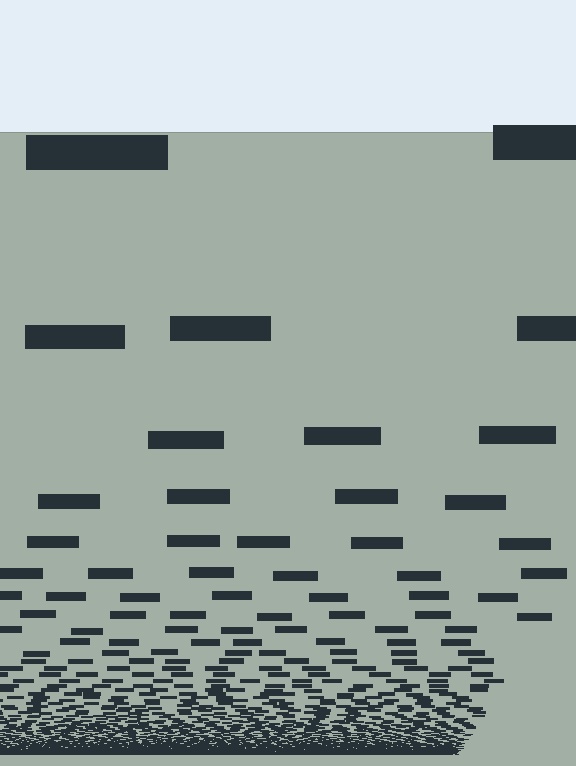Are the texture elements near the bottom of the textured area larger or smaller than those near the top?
Smaller. The gradient is inverted — elements near the bottom are smaller and denser.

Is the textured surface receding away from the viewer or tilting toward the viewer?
The surface appears to tilt toward the viewer. Texture elements get larger and sparser toward the top.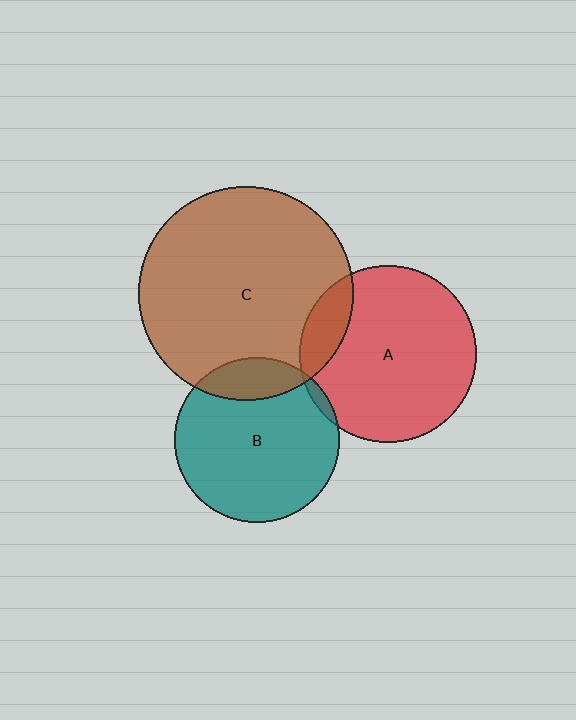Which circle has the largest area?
Circle C (brown).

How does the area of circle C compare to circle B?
Approximately 1.7 times.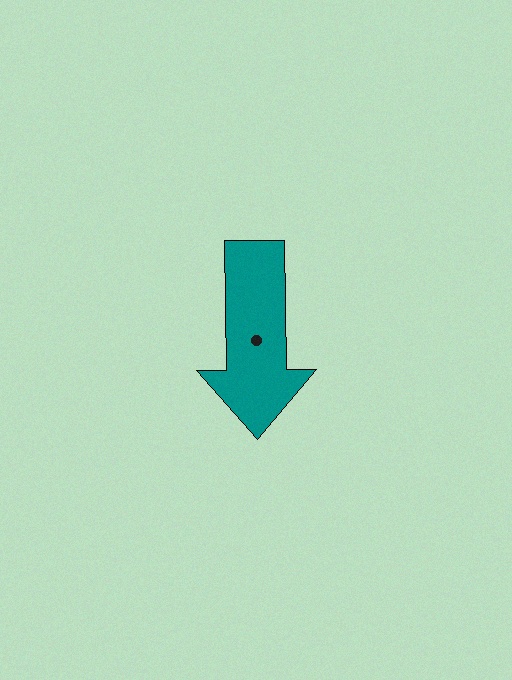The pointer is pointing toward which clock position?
Roughly 6 o'clock.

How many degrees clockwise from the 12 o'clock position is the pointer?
Approximately 179 degrees.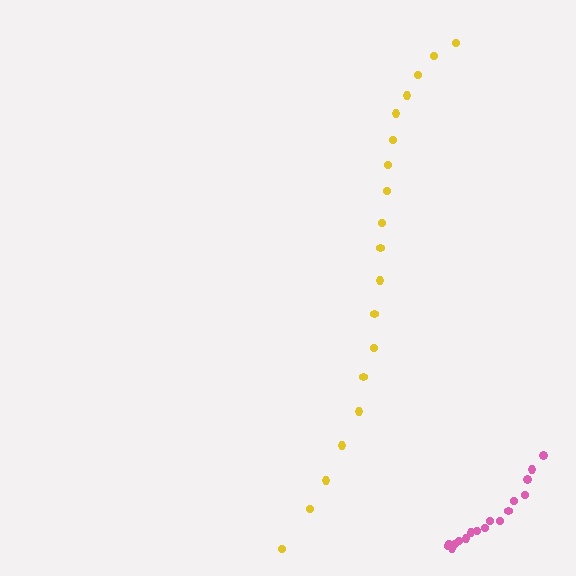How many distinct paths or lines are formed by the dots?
There are 2 distinct paths.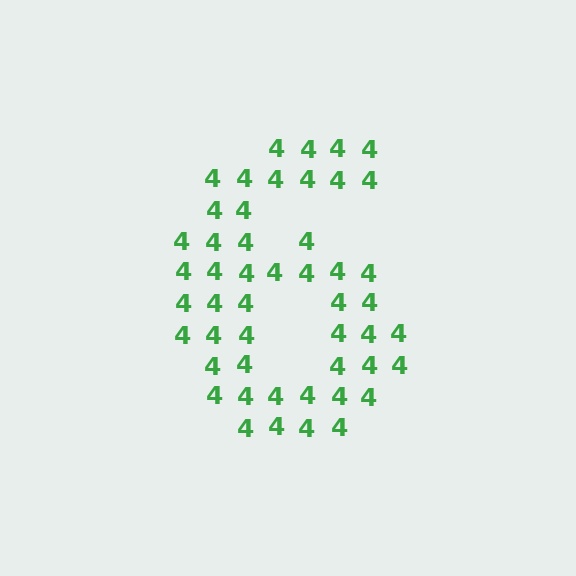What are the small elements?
The small elements are digit 4's.